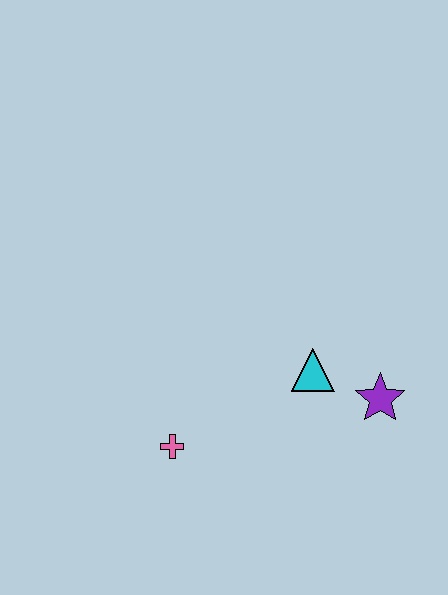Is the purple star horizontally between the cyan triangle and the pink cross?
No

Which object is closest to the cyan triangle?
The purple star is closest to the cyan triangle.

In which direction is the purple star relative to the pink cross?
The purple star is to the right of the pink cross.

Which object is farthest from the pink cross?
The purple star is farthest from the pink cross.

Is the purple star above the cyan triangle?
No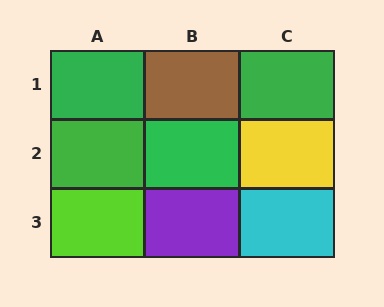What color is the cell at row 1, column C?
Green.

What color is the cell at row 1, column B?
Brown.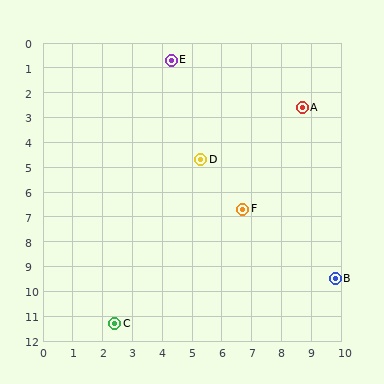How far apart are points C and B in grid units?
Points C and B are about 7.6 grid units apart.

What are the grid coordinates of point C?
Point C is at approximately (2.4, 11.3).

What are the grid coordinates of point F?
Point F is at approximately (6.7, 6.7).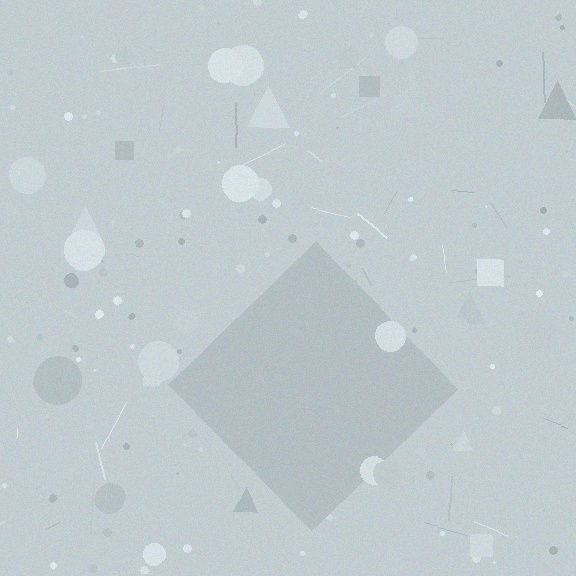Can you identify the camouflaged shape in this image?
The camouflaged shape is a diamond.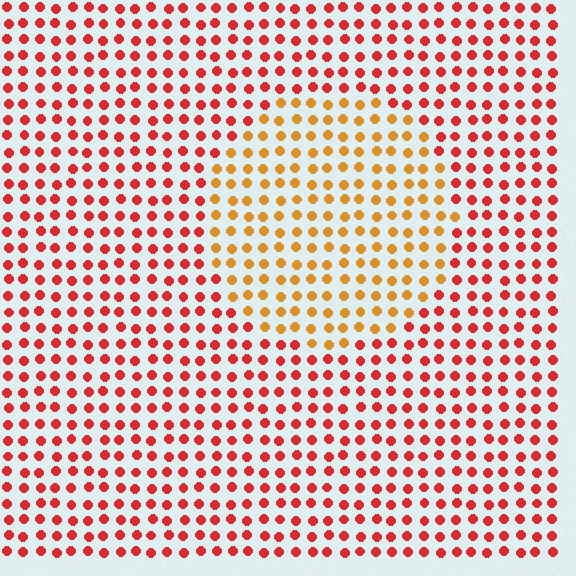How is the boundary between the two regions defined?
The boundary is defined purely by a slight shift in hue (about 38 degrees). Spacing, size, and orientation are identical on both sides.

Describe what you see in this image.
The image is filled with small red elements in a uniform arrangement. A circle-shaped region is visible where the elements are tinted to a slightly different hue, forming a subtle color boundary.